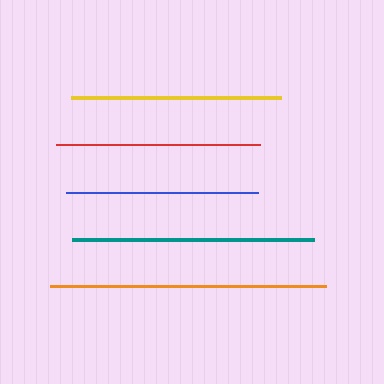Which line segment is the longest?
The orange line is the longest at approximately 275 pixels.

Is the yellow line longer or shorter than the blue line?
The yellow line is longer than the blue line.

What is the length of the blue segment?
The blue segment is approximately 192 pixels long.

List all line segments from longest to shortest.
From longest to shortest: orange, teal, yellow, red, blue.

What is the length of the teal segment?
The teal segment is approximately 242 pixels long.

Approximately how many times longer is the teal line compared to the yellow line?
The teal line is approximately 1.2 times the length of the yellow line.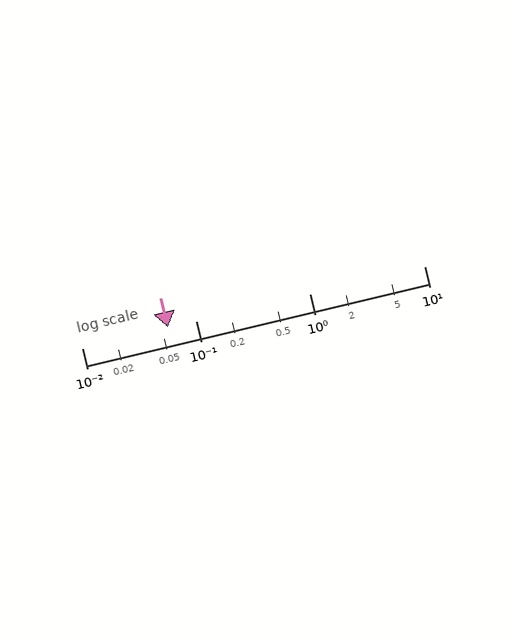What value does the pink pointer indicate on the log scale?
The pointer indicates approximately 0.057.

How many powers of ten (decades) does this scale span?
The scale spans 3 decades, from 0.01 to 10.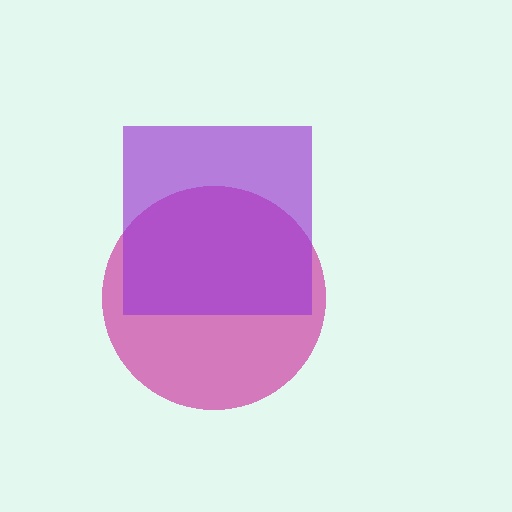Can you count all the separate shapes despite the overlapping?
Yes, there are 2 separate shapes.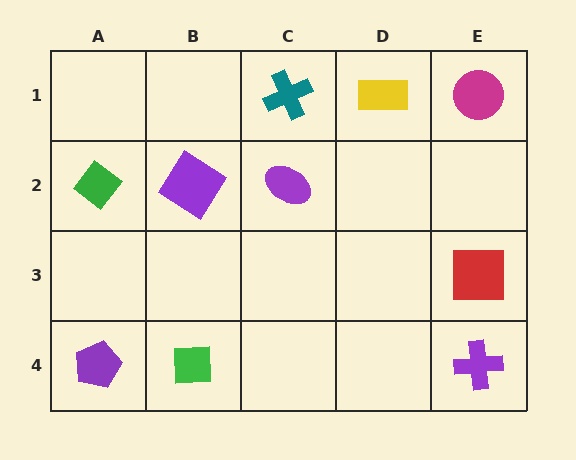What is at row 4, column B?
A green square.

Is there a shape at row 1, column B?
No, that cell is empty.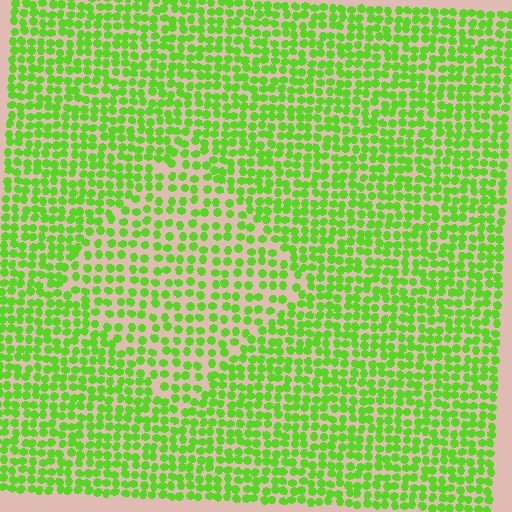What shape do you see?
I see a diamond.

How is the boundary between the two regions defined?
The boundary is defined by a change in element density (approximately 1.6x ratio). All elements are the same color, size, and shape.